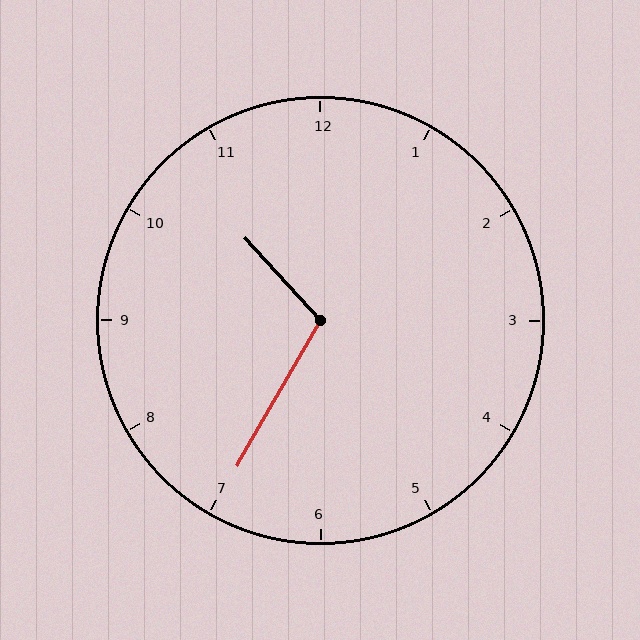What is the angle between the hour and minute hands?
Approximately 108 degrees.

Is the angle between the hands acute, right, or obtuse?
It is obtuse.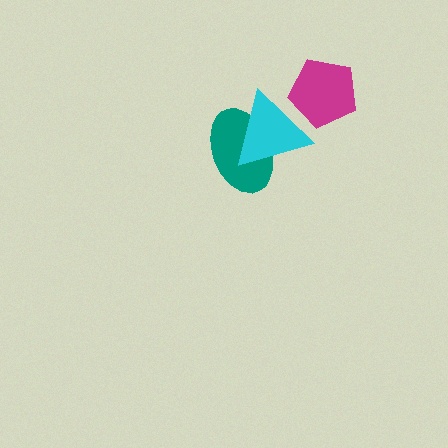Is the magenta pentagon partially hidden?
Yes, it is partially covered by another shape.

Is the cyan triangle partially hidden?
No, no other shape covers it.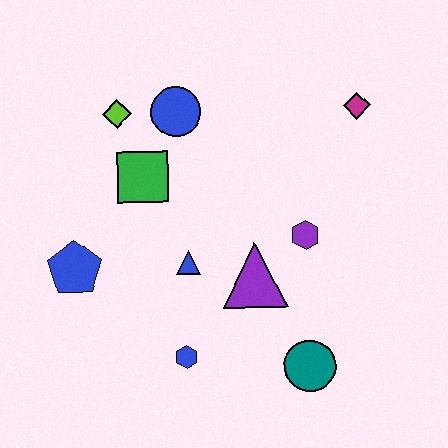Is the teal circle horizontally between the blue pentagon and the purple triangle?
No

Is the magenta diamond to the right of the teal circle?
Yes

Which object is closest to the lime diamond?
The blue circle is closest to the lime diamond.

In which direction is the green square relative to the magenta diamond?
The green square is to the left of the magenta diamond.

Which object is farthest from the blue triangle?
The magenta diamond is farthest from the blue triangle.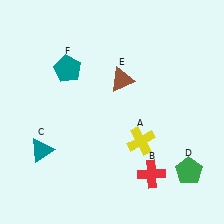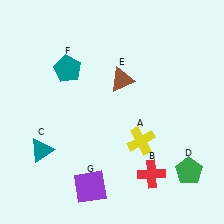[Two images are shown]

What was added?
A purple square (G) was added in Image 2.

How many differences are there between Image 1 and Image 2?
There is 1 difference between the two images.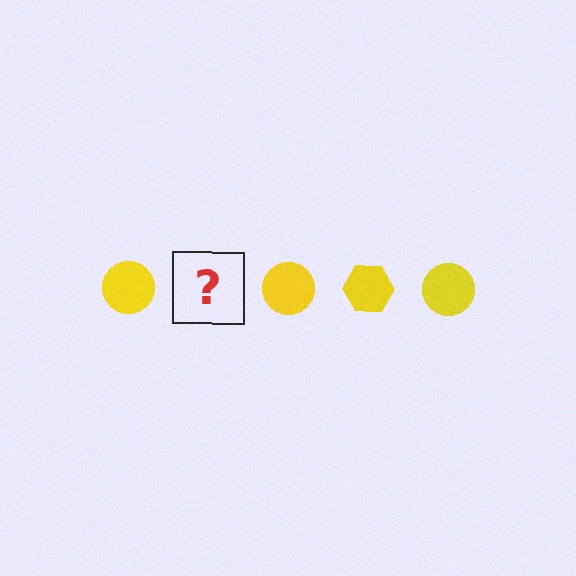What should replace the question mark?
The question mark should be replaced with a yellow hexagon.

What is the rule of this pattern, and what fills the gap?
The rule is that the pattern cycles through circle, hexagon shapes in yellow. The gap should be filled with a yellow hexagon.